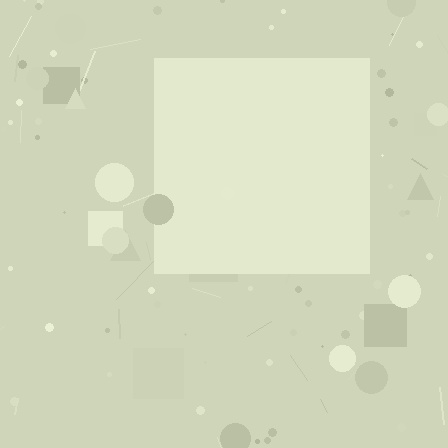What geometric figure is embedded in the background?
A square is embedded in the background.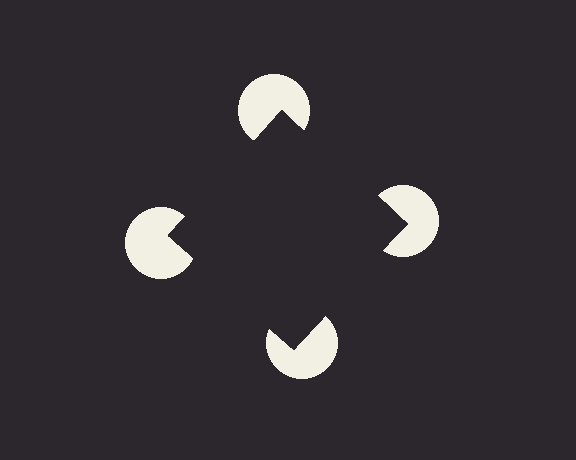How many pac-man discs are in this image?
There are 4 — one at each vertex of the illusory square.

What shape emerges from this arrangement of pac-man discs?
An illusory square — its edges are inferred from the aligned wedge cuts in the pac-man discs, not physically drawn.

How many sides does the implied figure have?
4 sides.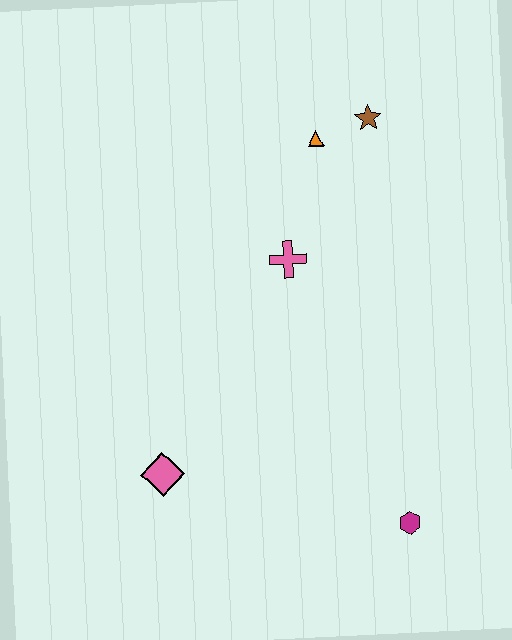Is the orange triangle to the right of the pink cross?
Yes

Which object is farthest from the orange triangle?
The magenta hexagon is farthest from the orange triangle.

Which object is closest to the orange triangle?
The brown star is closest to the orange triangle.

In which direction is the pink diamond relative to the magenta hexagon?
The pink diamond is to the left of the magenta hexagon.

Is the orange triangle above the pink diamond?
Yes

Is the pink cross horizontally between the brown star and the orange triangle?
No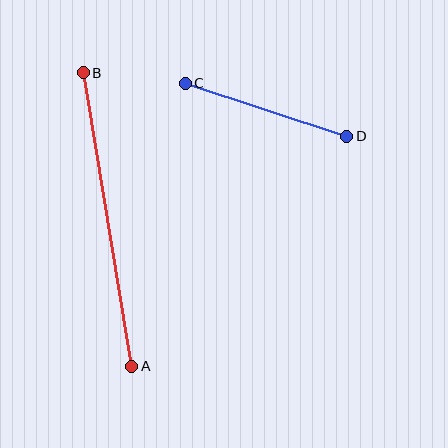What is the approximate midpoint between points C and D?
The midpoint is at approximately (266, 110) pixels.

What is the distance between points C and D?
The distance is approximately 170 pixels.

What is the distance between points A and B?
The distance is approximately 297 pixels.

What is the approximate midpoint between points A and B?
The midpoint is at approximately (107, 220) pixels.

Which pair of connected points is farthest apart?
Points A and B are farthest apart.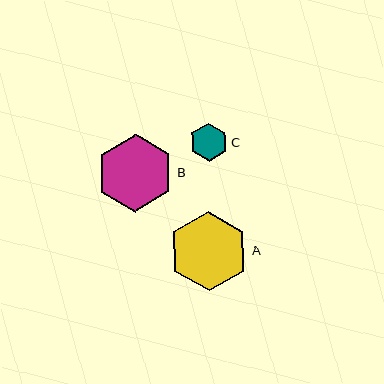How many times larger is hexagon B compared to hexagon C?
Hexagon B is approximately 2.0 times the size of hexagon C.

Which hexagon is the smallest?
Hexagon C is the smallest with a size of approximately 38 pixels.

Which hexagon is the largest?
Hexagon A is the largest with a size of approximately 79 pixels.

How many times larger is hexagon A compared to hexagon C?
Hexagon A is approximately 2.1 times the size of hexagon C.